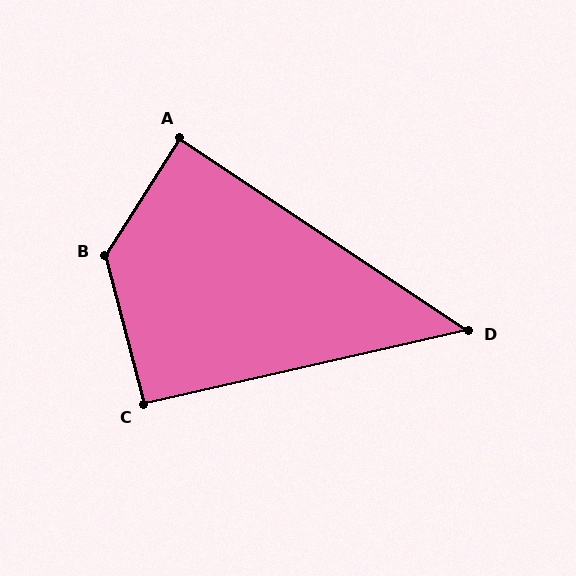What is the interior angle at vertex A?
Approximately 88 degrees (approximately right).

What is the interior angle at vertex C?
Approximately 92 degrees (approximately right).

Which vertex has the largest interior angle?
B, at approximately 133 degrees.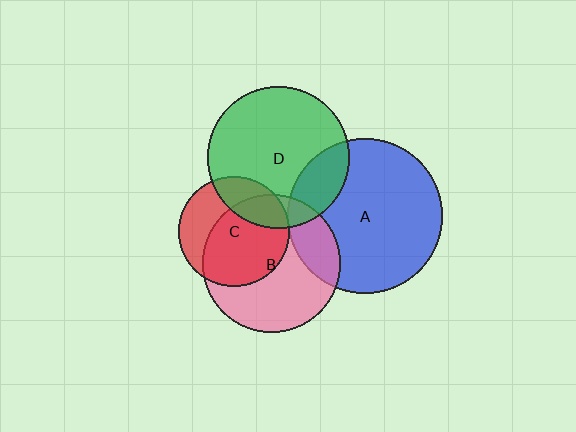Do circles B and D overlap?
Yes.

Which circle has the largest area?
Circle A (blue).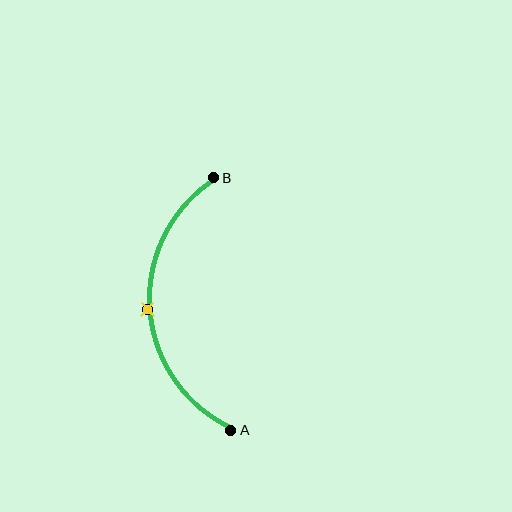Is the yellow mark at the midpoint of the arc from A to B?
Yes. The yellow mark lies on the arc at equal arc-length from both A and B — it is the arc midpoint.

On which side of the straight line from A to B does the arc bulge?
The arc bulges to the left of the straight line connecting A and B.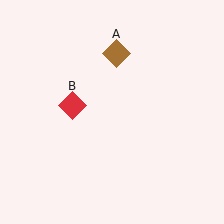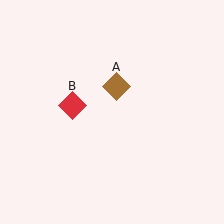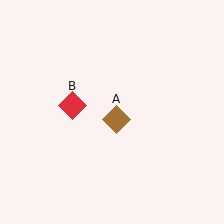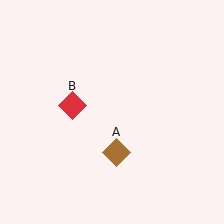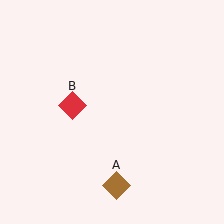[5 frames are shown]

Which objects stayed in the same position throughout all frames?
Red diamond (object B) remained stationary.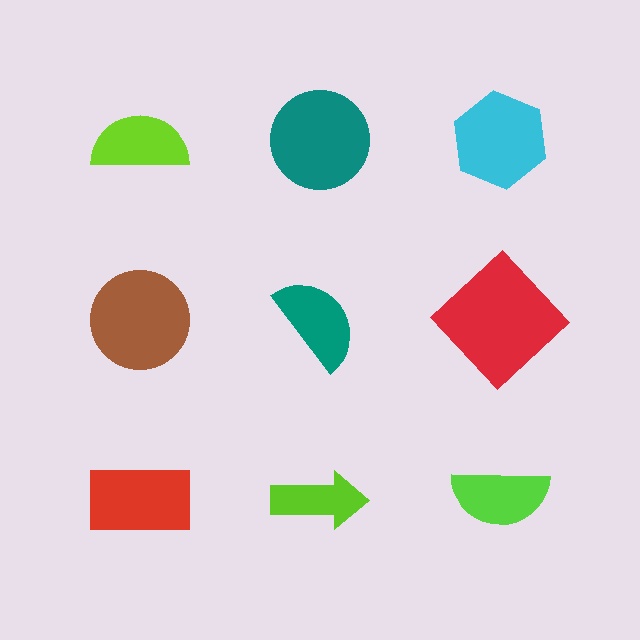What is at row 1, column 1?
A lime semicircle.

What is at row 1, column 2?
A teal circle.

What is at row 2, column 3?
A red diamond.